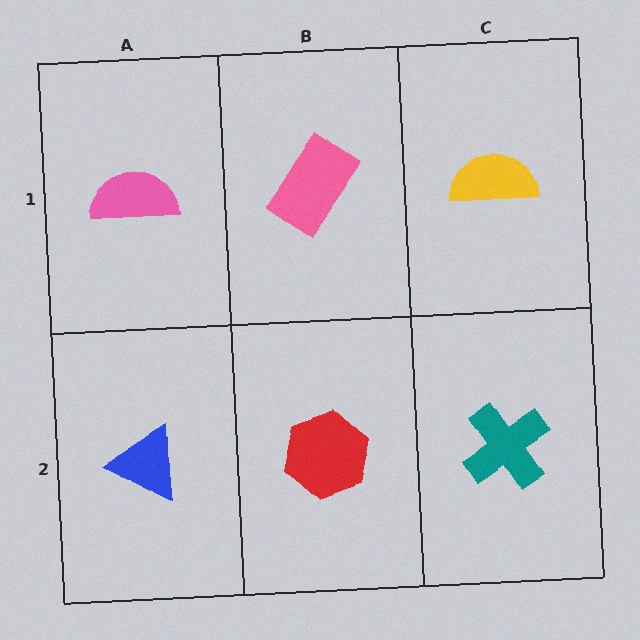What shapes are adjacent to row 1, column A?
A blue triangle (row 2, column A), a pink rectangle (row 1, column B).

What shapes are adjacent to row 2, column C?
A yellow semicircle (row 1, column C), a red hexagon (row 2, column B).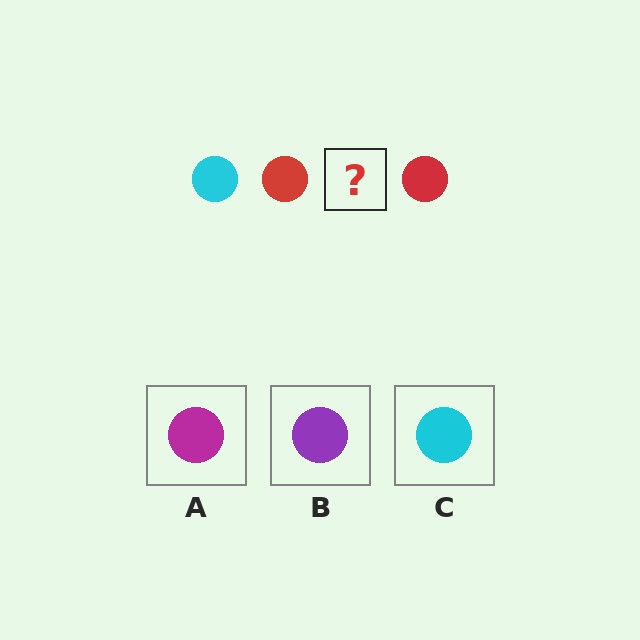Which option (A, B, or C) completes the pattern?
C.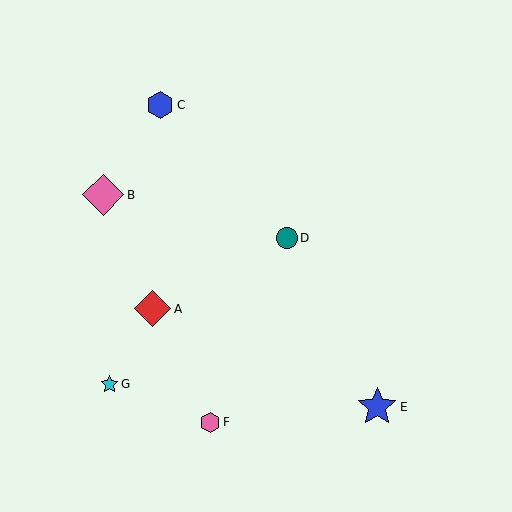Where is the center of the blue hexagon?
The center of the blue hexagon is at (160, 105).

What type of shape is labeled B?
Shape B is a pink diamond.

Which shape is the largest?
The pink diamond (labeled B) is the largest.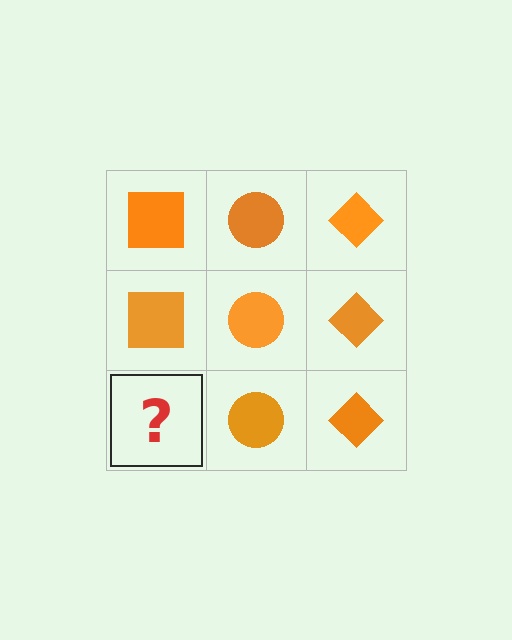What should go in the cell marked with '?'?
The missing cell should contain an orange square.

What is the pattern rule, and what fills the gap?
The rule is that each column has a consistent shape. The gap should be filled with an orange square.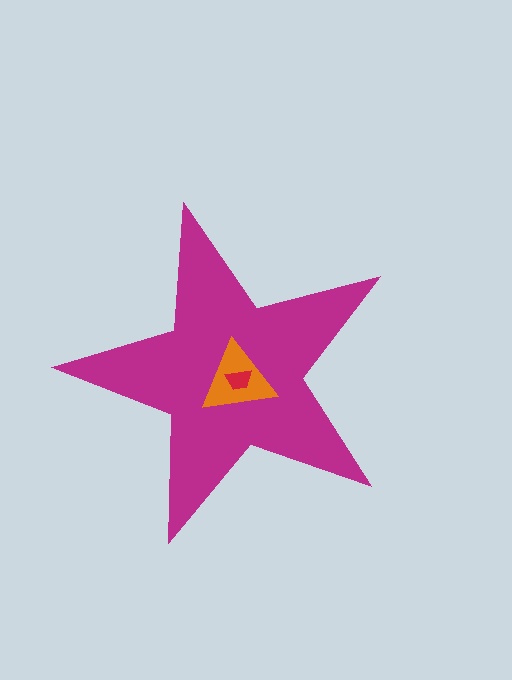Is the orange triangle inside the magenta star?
Yes.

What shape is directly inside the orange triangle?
The red trapezoid.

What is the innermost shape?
The red trapezoid.